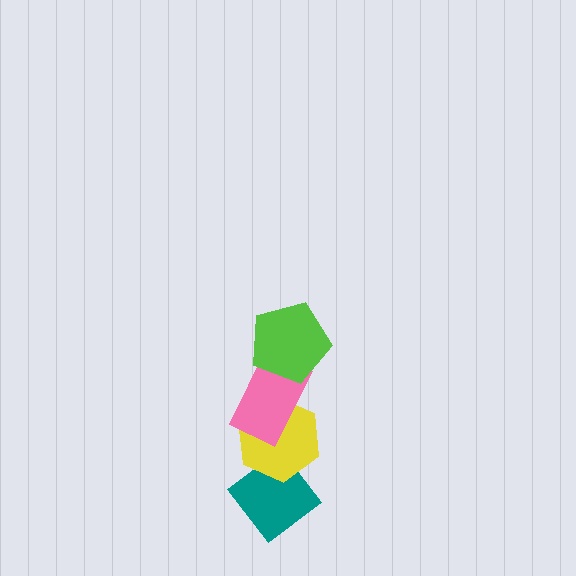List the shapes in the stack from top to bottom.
From top to bottom: the lime pentagon, the pink rectangle, the yellow hexagon, the teal diamond.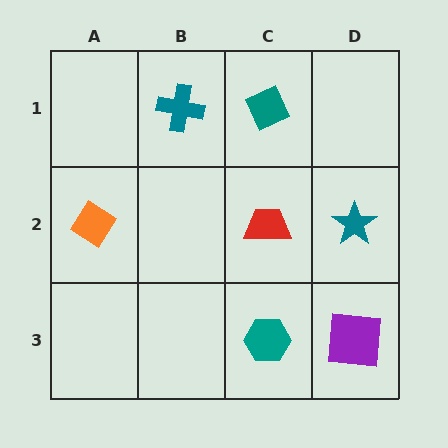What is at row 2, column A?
An orange diamond.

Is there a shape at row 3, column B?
No, that cell is empty.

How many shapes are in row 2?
3 shapes.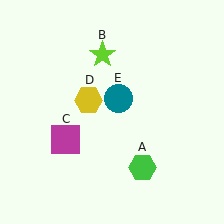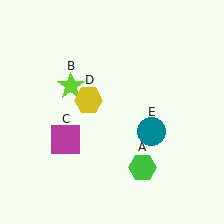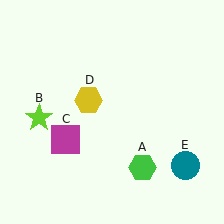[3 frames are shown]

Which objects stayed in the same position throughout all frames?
Green hexagon (object A) and magenta square (object C) and yellow hexagon (object D) remained stationary.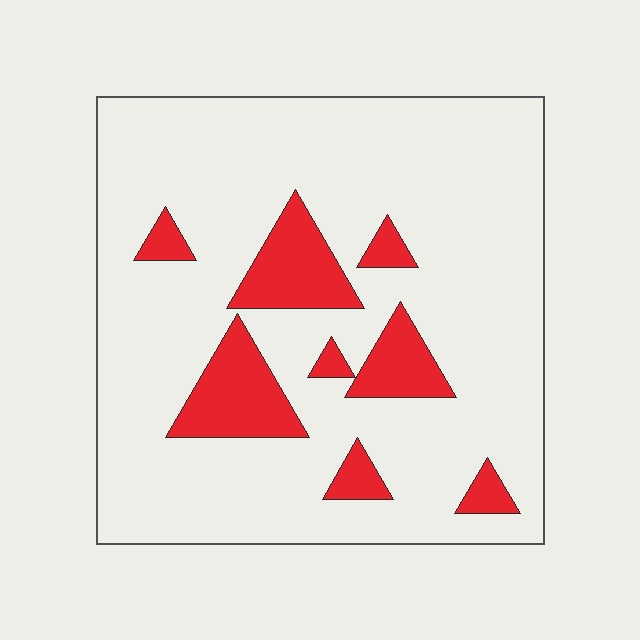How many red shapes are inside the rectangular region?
8.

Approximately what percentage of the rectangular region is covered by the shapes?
Approximately 15%.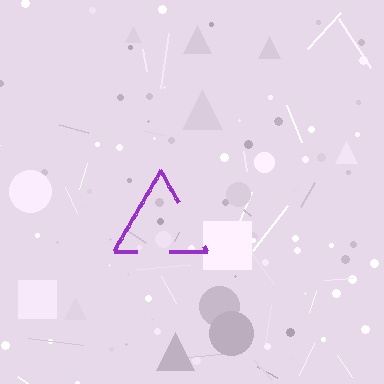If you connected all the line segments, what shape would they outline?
They would outline a triangle.